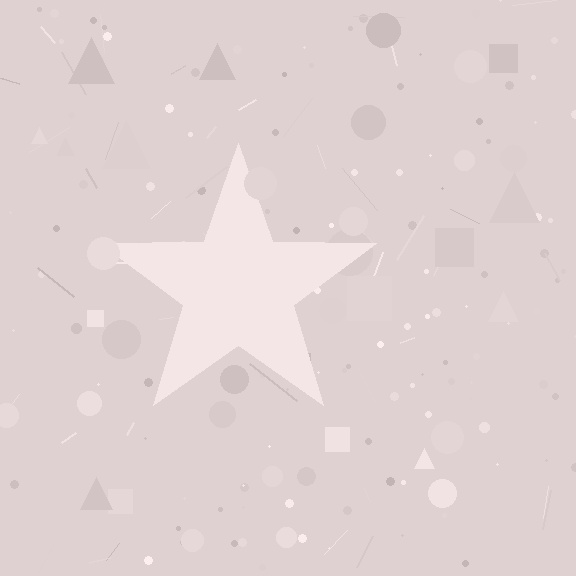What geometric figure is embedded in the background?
A star is embedded in the background.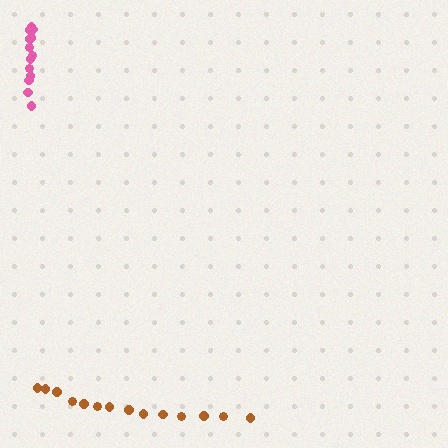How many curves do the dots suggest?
There are 2 distinct paths.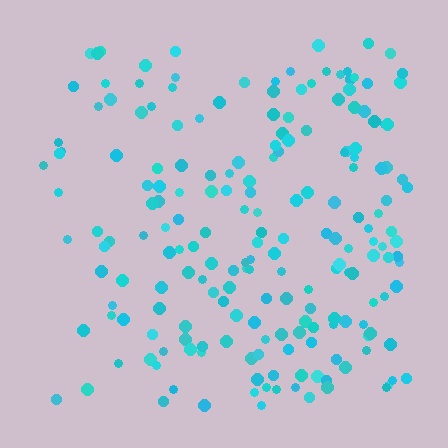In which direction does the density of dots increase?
From left to right, with the right side densest.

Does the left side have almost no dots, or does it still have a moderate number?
Still a moderate number, just noticeably fewer than the right.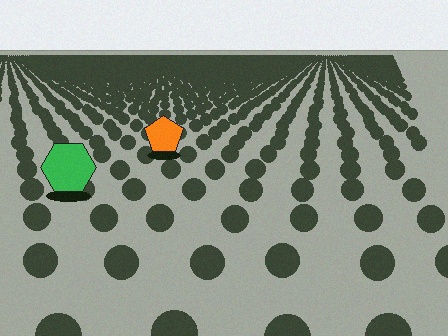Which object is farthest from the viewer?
The orange pentagon is farthest from the viewer. It appears smaller and the ground texture around it is denser.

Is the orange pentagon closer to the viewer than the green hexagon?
No. The green hexagon is closer — you can tell from the texture gradient: the ground texture is coarser near it.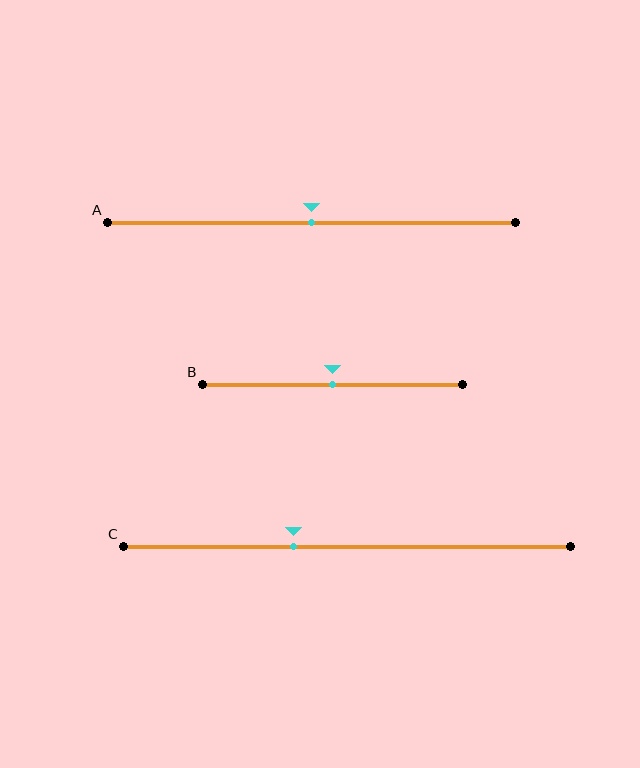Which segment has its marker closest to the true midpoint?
Segment A has its marker closest to the true midpoint.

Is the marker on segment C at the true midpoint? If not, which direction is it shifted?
No, the marker on segment C is shifted to the left by about 12% of the segment length.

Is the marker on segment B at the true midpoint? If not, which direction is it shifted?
Yes, the marker on segment B is at the true midpoint.